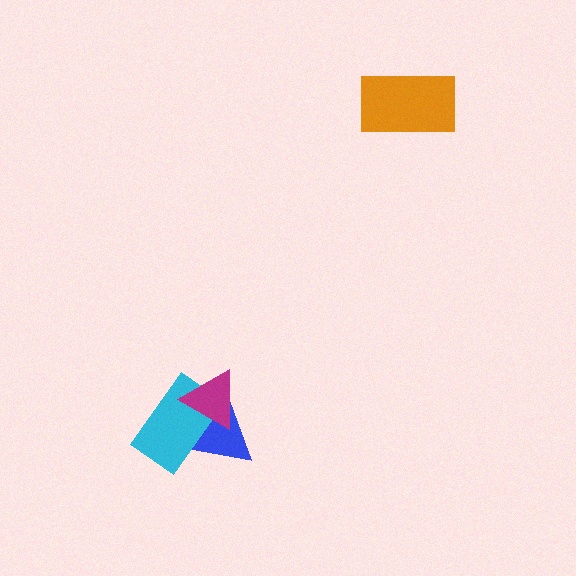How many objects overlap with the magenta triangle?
2 objects overlap with the magenta triangle.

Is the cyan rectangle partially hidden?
Yes, it is partially covered by another shape.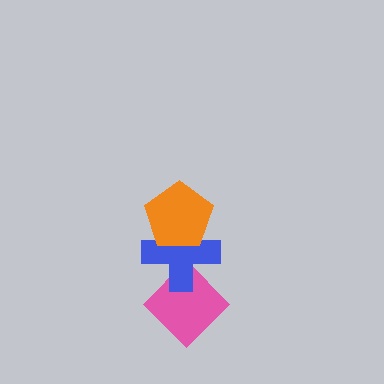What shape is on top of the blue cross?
The orange pentagon is on top of the blue cross.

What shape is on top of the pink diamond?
The blue cross is on top of the pink diamond.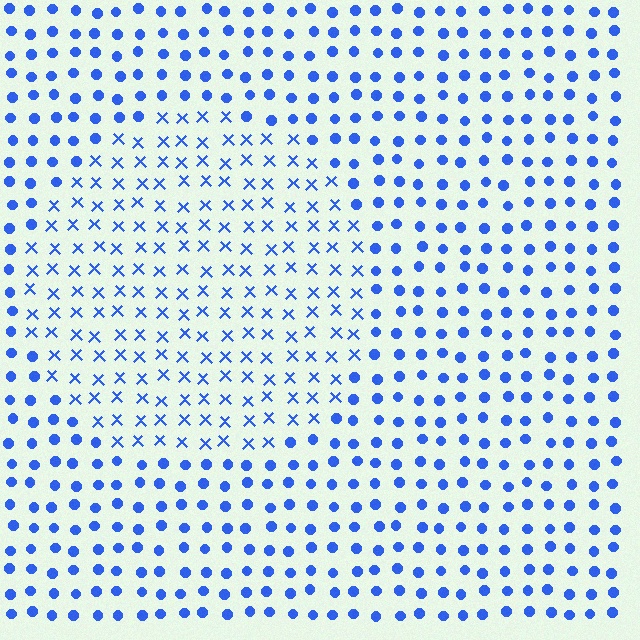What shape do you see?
I see a circle.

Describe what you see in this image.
The image is filled with small blue elements arranged in a uniform grid. A circle-shaped region contains X marks, while the surrounding area contains circles. The boundary is defined purely by the change in element shape.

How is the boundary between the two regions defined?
The boundary is defined by a change in element shape: X marks inside vs. circles outside. All elements share the same color and spacing.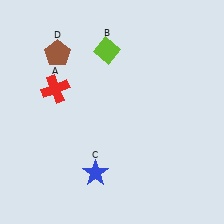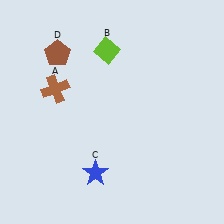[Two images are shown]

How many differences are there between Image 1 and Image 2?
There is 1 difference between the two images.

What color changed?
The cross (A) changed from red in Image 1 to brown in Image 2.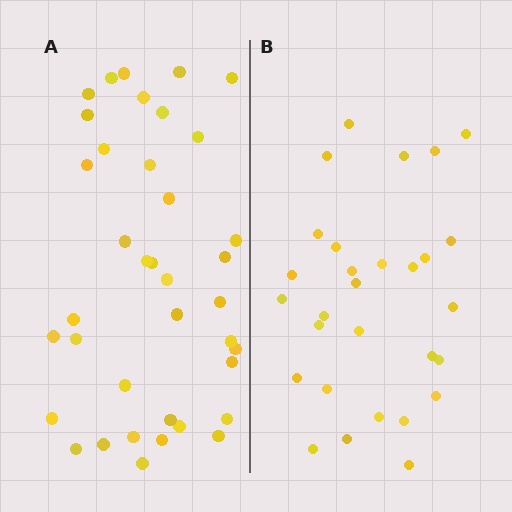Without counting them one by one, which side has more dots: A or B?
Region A (the left region) has more dots.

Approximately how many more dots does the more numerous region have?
Region A has roughly 8 or so more dots than region B.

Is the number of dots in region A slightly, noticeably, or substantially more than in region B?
Region A has noticeably more, but not dramatically so. The ratio is roughly 1.3 to 1.